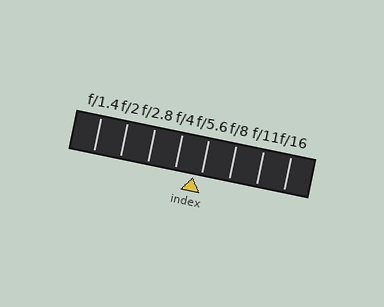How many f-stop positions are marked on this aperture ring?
There are 8 f-stop positions marked.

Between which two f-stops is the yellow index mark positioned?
The index mark is between f/4 and f/5.6.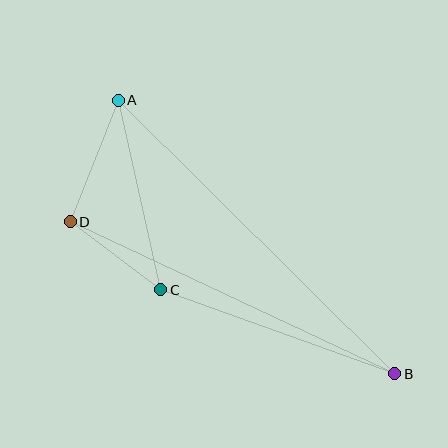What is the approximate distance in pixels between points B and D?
The distance between B and D is approximately 358 pixels.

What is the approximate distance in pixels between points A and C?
The distance between A and C is approximately 194 pixels.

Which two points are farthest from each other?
Points A and B are farthest from each other.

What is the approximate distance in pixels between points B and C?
The distance between B and C is approximately 248 pixels.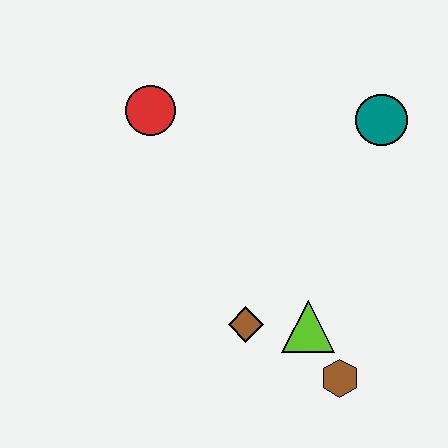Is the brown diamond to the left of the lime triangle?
Yes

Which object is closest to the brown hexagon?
The lime triangle is closest to the brown hexagon.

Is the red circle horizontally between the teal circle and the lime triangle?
No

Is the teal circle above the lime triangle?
Yes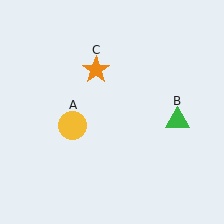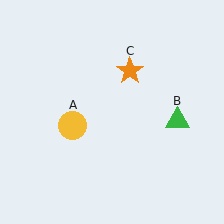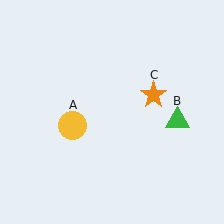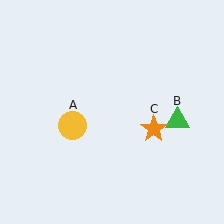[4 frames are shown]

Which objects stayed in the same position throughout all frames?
Yellow circle (object A) and green triangle (object B) remained stationary.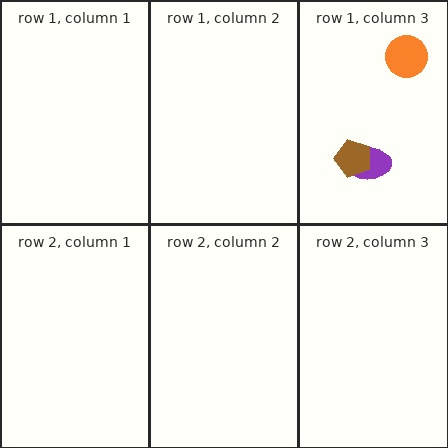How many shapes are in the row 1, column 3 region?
3.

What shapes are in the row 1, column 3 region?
The orange circle, the purple ellipse, the brown pentagon.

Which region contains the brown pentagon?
The row 1, column 3 region.